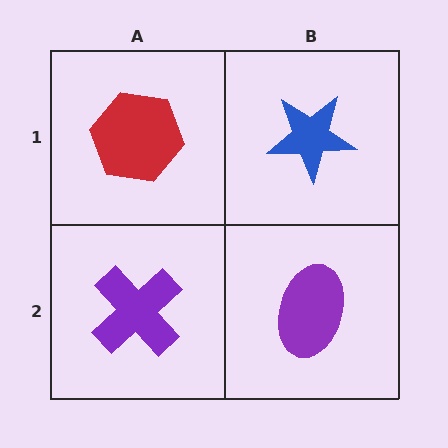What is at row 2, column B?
A purple ellipse.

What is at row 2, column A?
A purple cross.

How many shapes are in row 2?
2 shapes.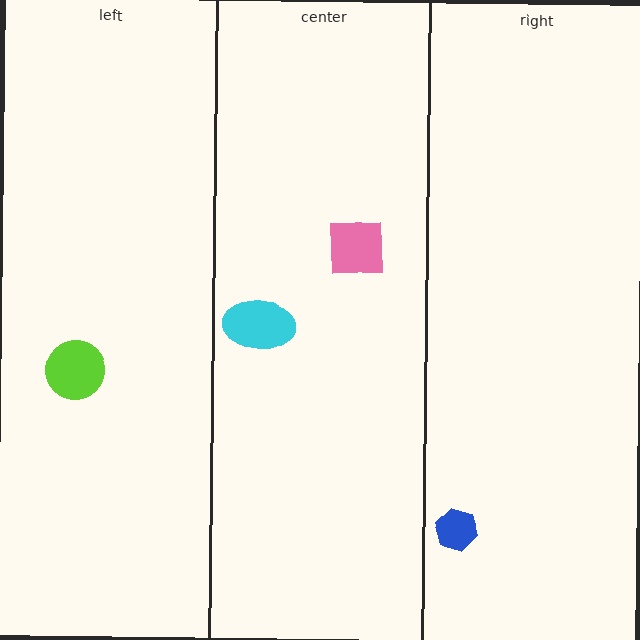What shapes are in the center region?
The cyan ellipse, the pink square.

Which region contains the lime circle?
The left region.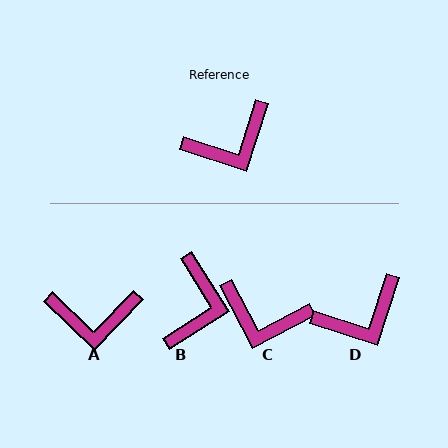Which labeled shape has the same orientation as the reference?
D.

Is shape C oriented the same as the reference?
No, it is off by about 44 degrees.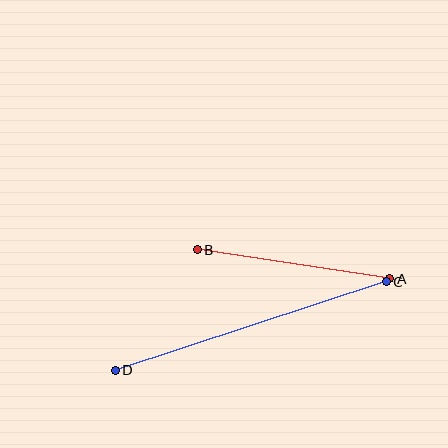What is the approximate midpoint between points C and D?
The midpoint is at approximately (251, 326) pixels.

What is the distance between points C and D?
The distance is approximately 285 pixels.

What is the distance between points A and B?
The distance is approximately 195 pixels.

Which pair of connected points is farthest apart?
Points C and D are farthest apart.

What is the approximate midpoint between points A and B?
The midpoint is at approximately (293, 264) pixels.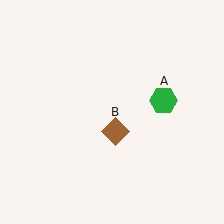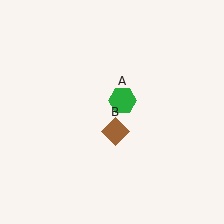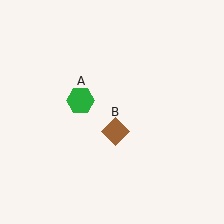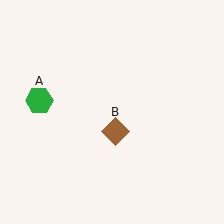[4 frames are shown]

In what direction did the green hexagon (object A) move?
The green hexagon (object A) moved left.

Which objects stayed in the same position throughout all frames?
Brown diamond (object B) remained stationary.